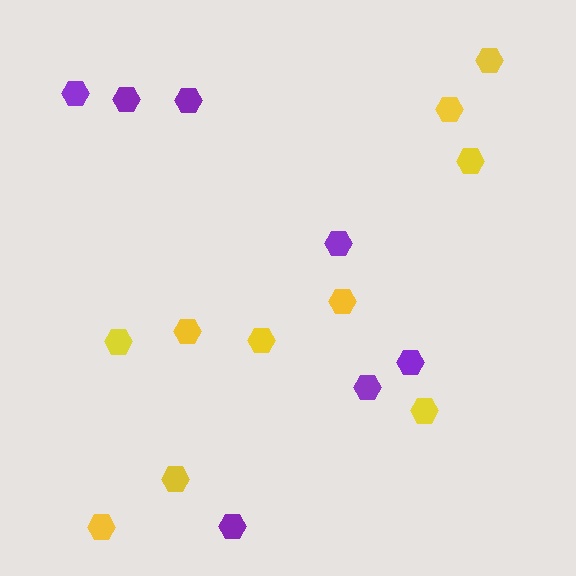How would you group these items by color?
There are 2 groups: one group of yellow hexagons (10) and one group of purple hexagons (7).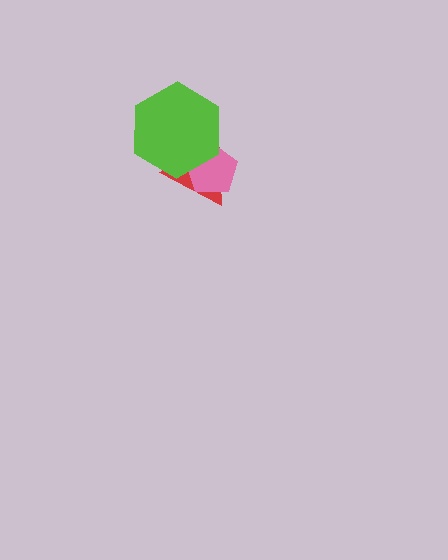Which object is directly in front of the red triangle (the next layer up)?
The pink pentagon is directly in front of the red triangle.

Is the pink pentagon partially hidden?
Yes, it is partially covered by another shape.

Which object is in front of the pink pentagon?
The lime hexagon is in front of the pink pentagon.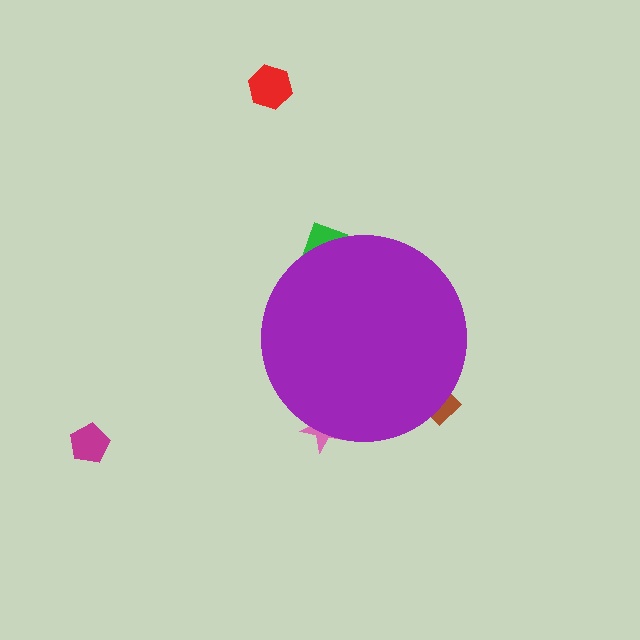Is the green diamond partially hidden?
Yes, the green diamond is partially hidden behind the purple circle.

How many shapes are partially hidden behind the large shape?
3 shapes are partially hidden.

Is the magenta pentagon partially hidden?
No, the magenta pentagon is fully visible.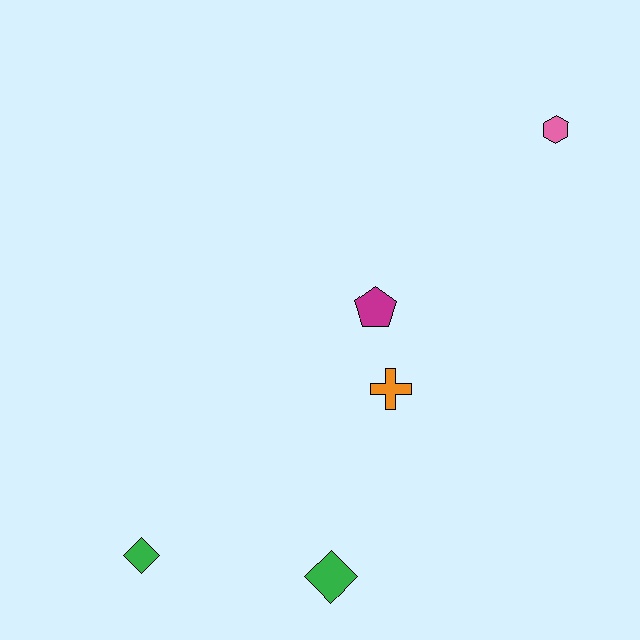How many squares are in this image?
There are no squares.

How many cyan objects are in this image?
There are no cyan objects.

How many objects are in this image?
There are 5 objects.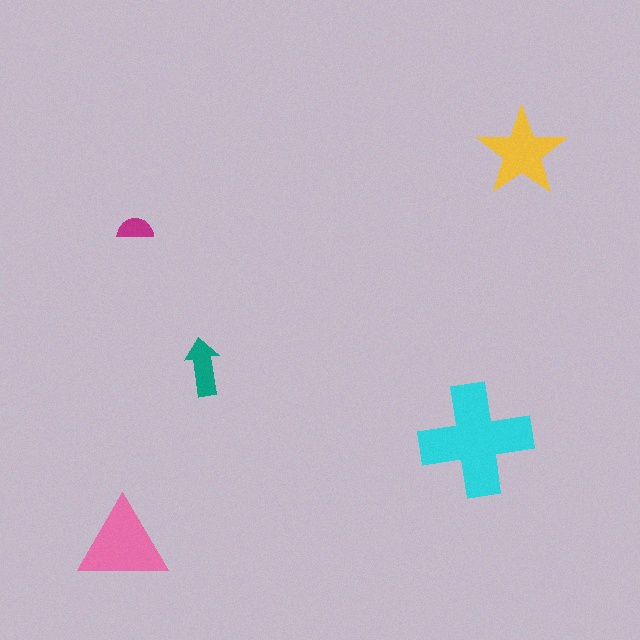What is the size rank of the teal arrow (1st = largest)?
4th.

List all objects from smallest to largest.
The magenta semicircle, the teal arrow, the yellow star, the pink triangle, the cyan cross.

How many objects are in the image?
There are 5 objects in the image.